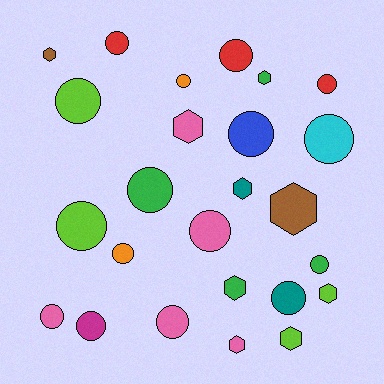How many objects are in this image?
There are 25 objects.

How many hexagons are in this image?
There are 9 hexagons.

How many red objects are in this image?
There are 3 red objects.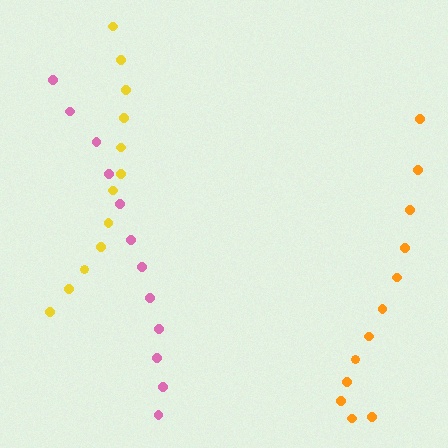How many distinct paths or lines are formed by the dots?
There are 3 distinct paths.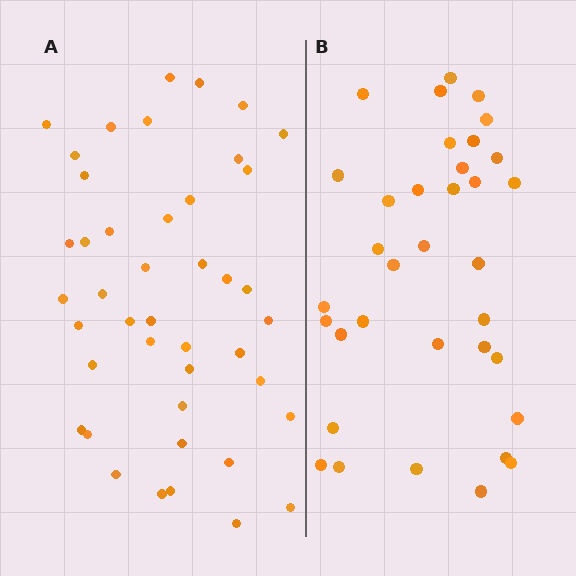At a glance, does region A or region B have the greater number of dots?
Region A (the left region) has more dots.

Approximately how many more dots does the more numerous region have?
Region A has roughly 8 or so more dots than region B.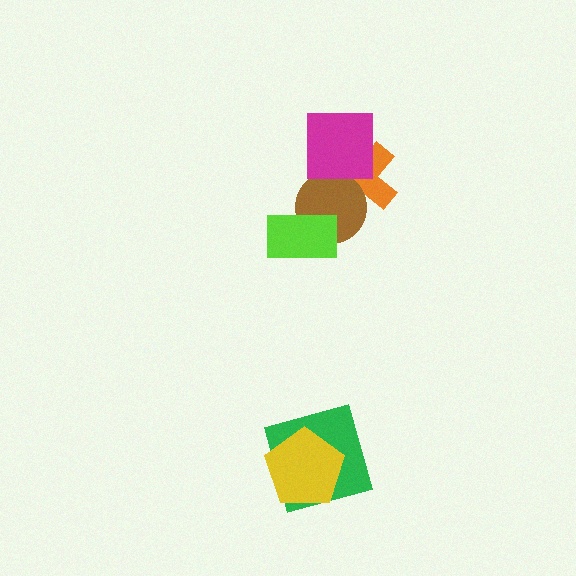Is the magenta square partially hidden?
No, no other shape covers it.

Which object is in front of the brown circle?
The lime rectangle is in front of the brown circle.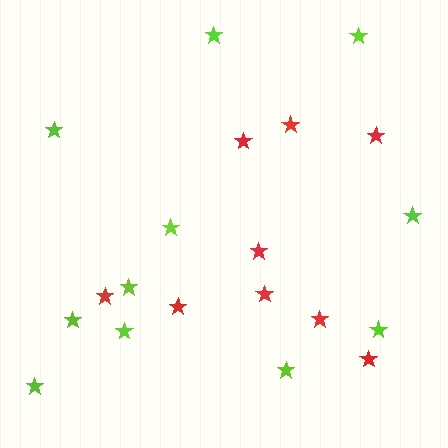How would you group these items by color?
There are 2 groups: one group of lime stars (11) and one group of red stars (9).